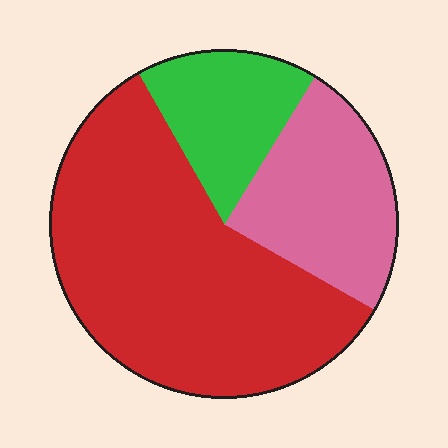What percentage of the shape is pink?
Pink takes up about one quarter (1/4) of the shape.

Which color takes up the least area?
Green, at roughly 15%.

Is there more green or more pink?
Pink.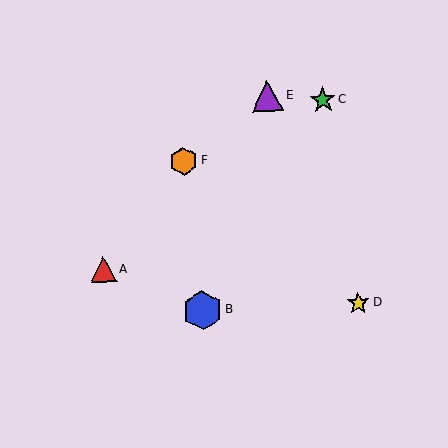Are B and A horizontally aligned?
No, B is at y≈310 and A is at y≈269.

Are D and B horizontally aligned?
Yes, both are at y≈303.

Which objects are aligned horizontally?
Objects B, D are aligned horizontally.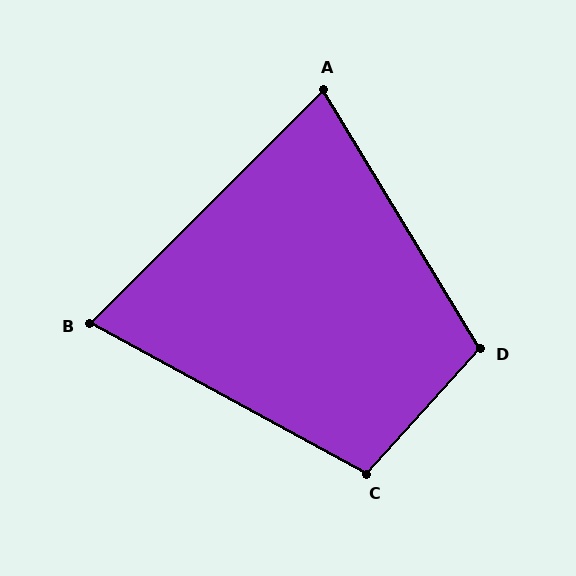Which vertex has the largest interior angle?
D, at approximately 106 degrees.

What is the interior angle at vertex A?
Approximately 76 degrees (acute).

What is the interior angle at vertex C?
Approximately 104 degrees (obtuse).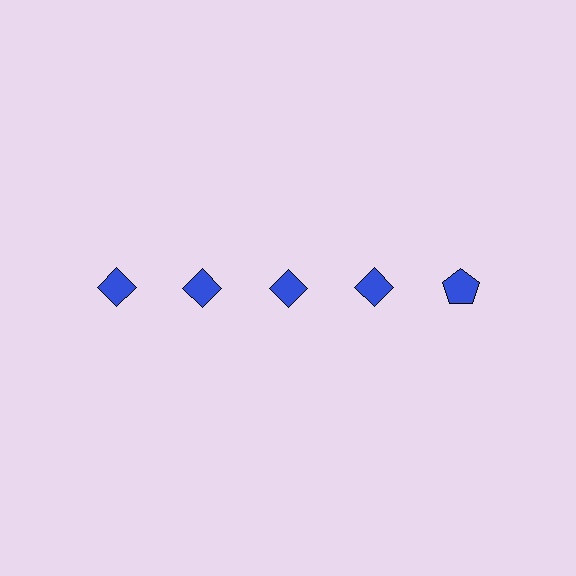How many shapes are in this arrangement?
There are 5 shapes arranged in a grid pattern.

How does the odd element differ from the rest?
It has a different shape: pentagon instead of diamond.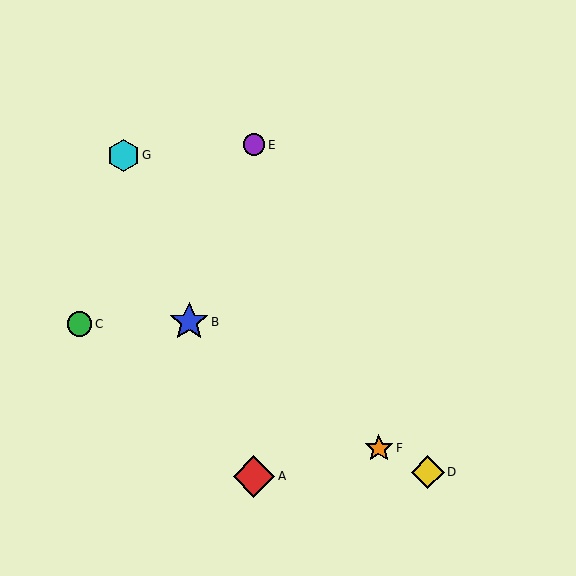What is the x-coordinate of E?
Object E is at x≈254.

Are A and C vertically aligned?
No, A is at x≈254 and C is at x≈80.